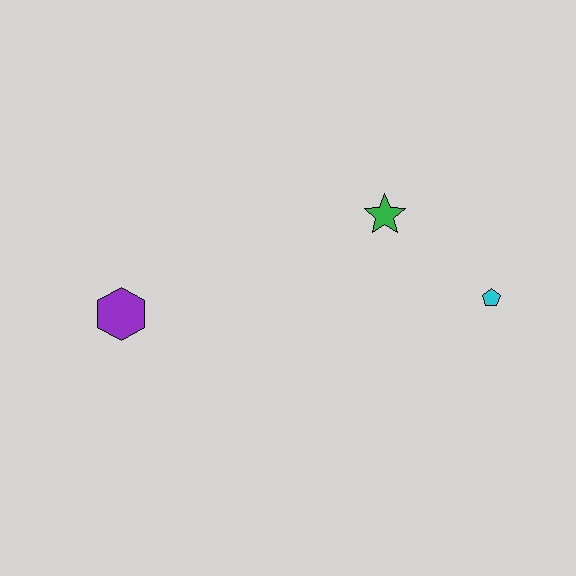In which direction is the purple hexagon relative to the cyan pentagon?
The purple hexagon is to the left of the cyan pentagon.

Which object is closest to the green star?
The cyan pentagon is closest to the green star.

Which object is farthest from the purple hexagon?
The cyan pentagon is farthest from the purple hexagon.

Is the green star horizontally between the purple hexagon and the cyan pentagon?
Yes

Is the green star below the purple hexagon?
No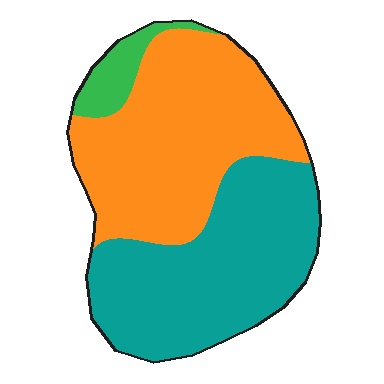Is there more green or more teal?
Teal.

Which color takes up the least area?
Green, at roughly 5%.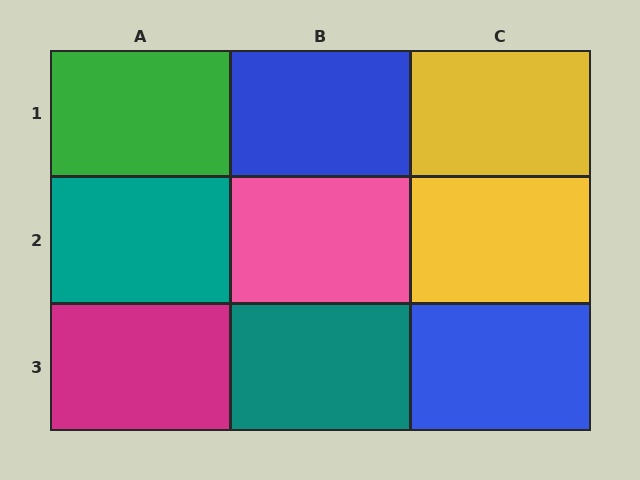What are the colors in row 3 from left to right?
Magenta, teal, blue.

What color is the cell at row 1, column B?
Blue.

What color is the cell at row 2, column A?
Teal.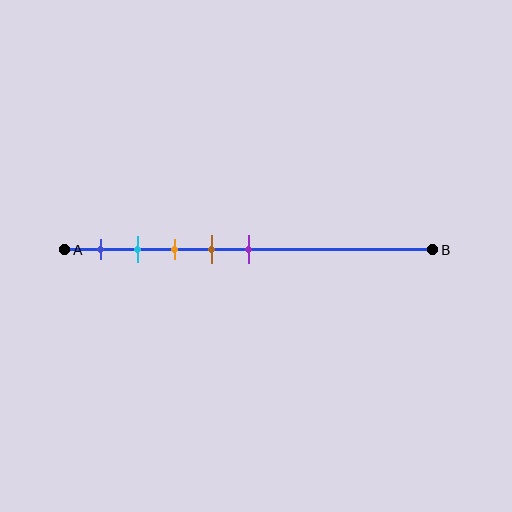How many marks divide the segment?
There are 5 marks dividing the segment.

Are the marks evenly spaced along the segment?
Yes, the marks are approximately evenly spaced.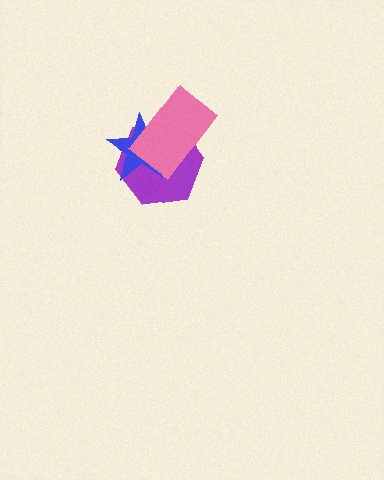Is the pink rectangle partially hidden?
No, no other shape covers it.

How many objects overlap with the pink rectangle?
2 objects overlap with the pink rectangle.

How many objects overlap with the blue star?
2 objects overlap with the blue star.